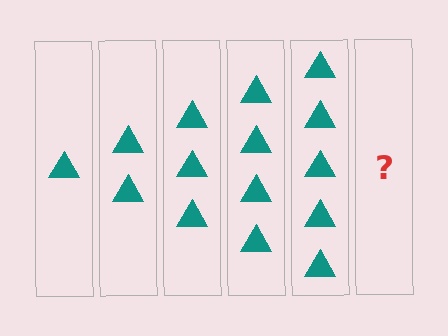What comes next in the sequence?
The next element should be 6 triangles.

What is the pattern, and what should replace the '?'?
The pattern is that each step adds one more triangle. The '?' should be 6 triangles.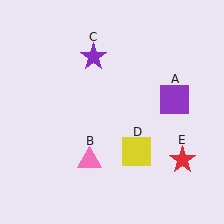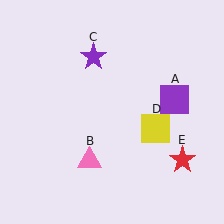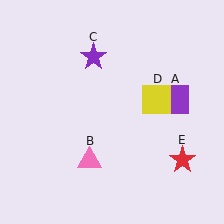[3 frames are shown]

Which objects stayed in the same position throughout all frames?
Purple square (object A) and pink triangle (object B) and purple star (object C) and red star (object E) remained stationary.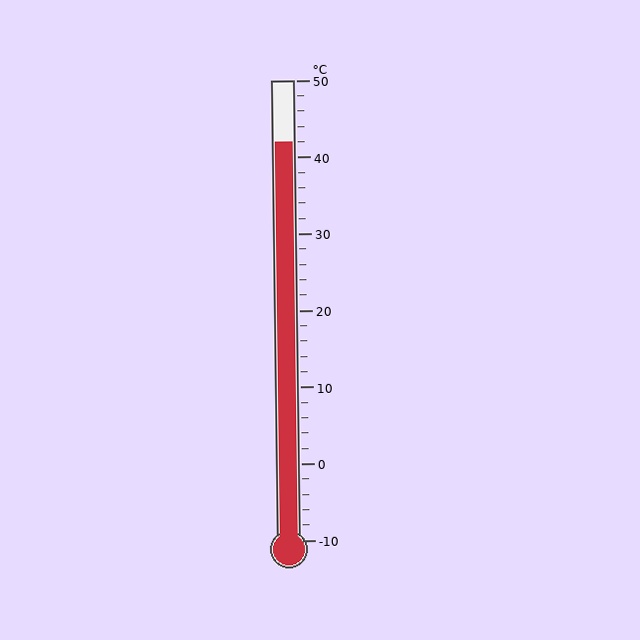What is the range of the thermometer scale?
The thermometer scale ranges from -10°C to 50°C.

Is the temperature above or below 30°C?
The temperature is above 30°C.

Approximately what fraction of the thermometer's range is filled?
The thermometer is filled to approximately 85% of its range.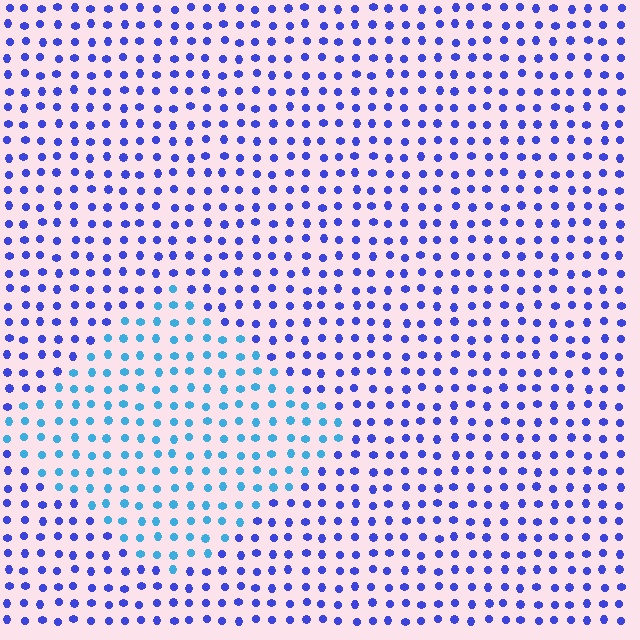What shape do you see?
I see a diamond.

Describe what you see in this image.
The image is filled with small blue elements in a uniform arrangement. A diamond-shaped region is visible where the elements are tinted to a slightly different hue, forming a subtle color boundary.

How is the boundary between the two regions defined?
The boundary is defined purely by a slight shift in hue (about 39 degrees). Spacing, size, and orientation are identical on both sides.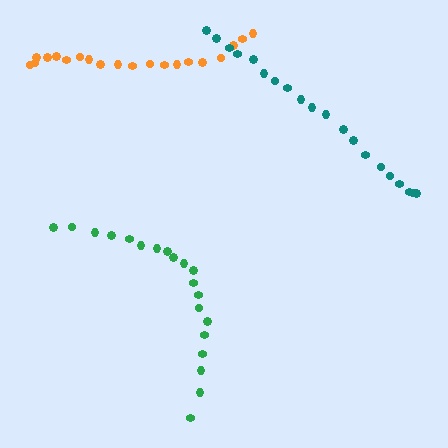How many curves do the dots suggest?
There are 3 distinct paths.